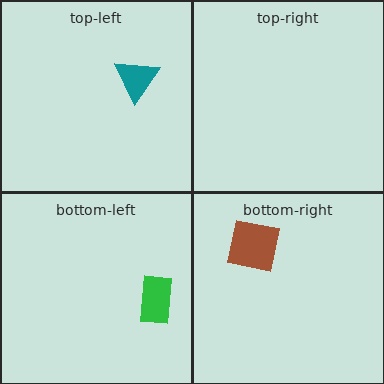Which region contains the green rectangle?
The bottom-left region.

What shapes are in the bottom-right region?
The brown square.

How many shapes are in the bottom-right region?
1.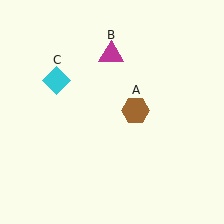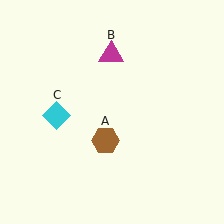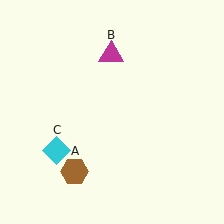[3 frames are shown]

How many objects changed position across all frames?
2 objects changed position: brown hexagon (object A), cyan diamond (object C).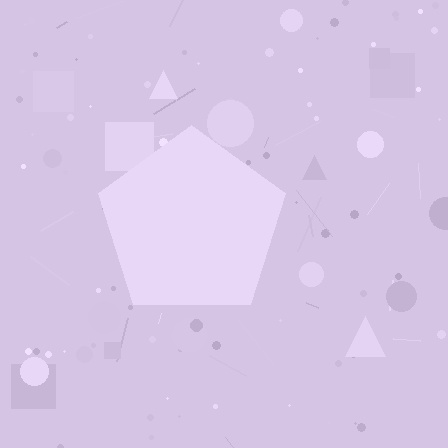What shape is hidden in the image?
A pentagon is hidden in the image.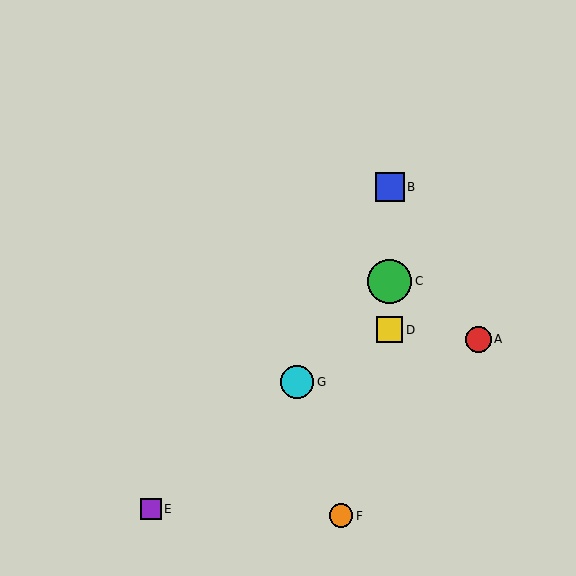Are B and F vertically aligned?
No, B is at x≈390 and F is at x≈341.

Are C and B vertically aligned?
Yes, both are at x≈390.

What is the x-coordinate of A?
Object A is at x≈478.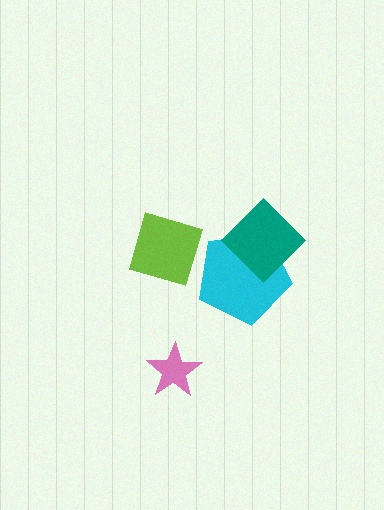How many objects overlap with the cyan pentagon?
1 object overlaps with the cyan pentagon.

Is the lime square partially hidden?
No, no other shape covers it.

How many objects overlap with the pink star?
0 objects overlap with the pink star.